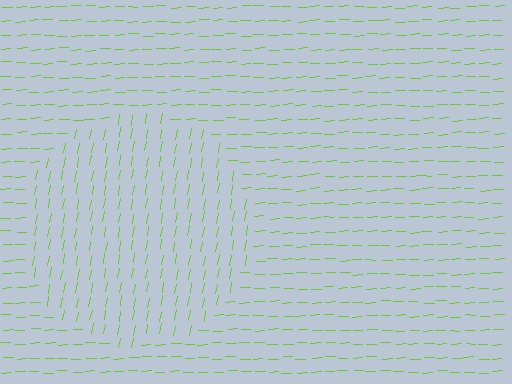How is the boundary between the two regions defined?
The boundary is defined purely by a change in line orientation (approximately 78 degrees difference). All lines are the same color and thickness.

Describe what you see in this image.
The image is filled with small lime line segments. A circle region in the image has lines oriented differently from the surrounding lines, creating a visible texture boundary.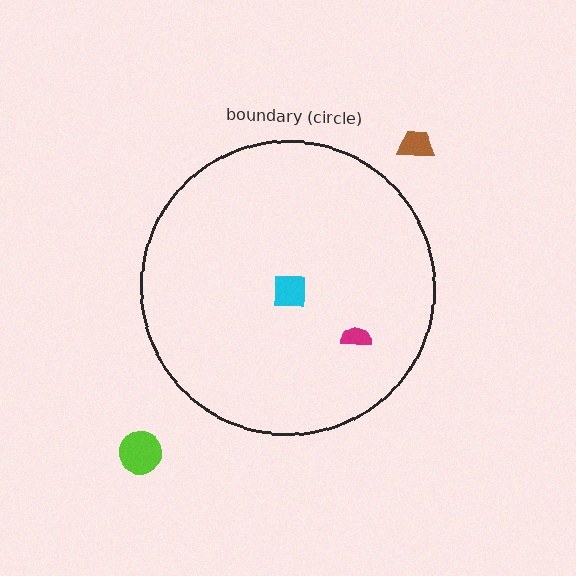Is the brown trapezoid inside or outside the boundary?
Outside.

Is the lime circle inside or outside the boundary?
Outside.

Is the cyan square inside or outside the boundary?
Inside.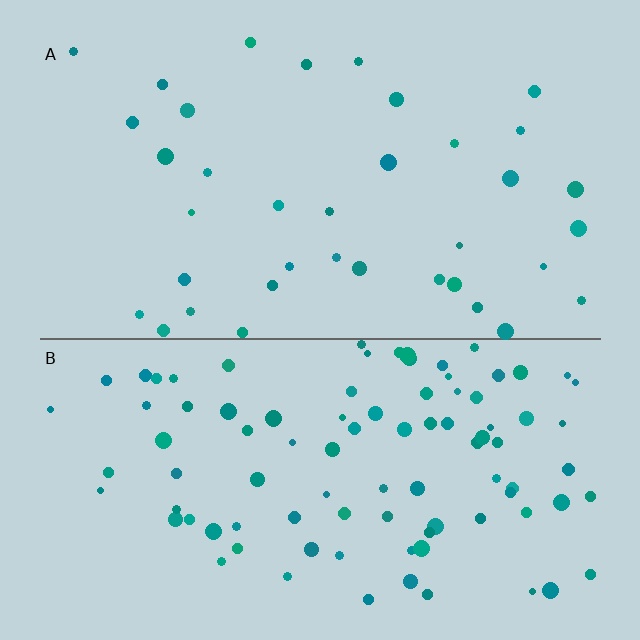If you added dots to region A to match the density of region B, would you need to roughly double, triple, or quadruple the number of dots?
Approximately triple.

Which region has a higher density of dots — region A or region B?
B (the bottom).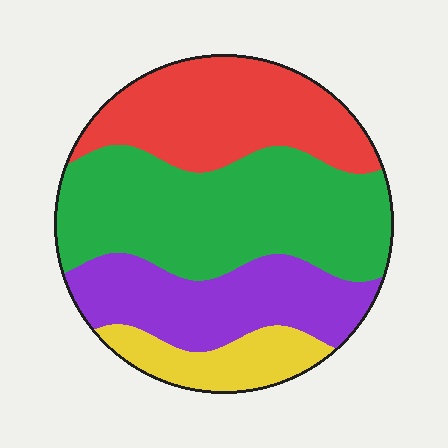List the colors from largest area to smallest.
From largest to smallest: green, red, purple, yellow.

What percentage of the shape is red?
Red takes up about one quarter (1/4) of the shape.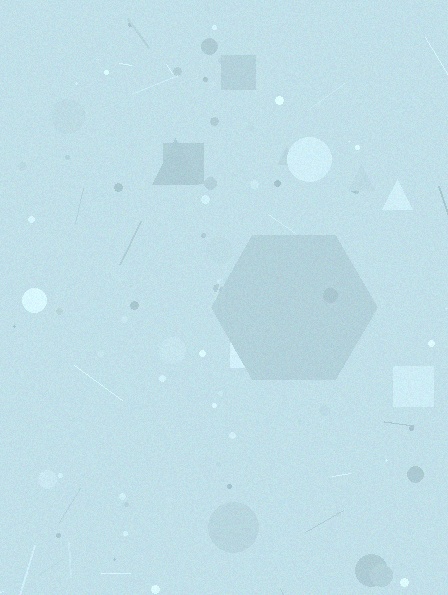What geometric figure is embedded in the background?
A hexagon is embedded in the background.